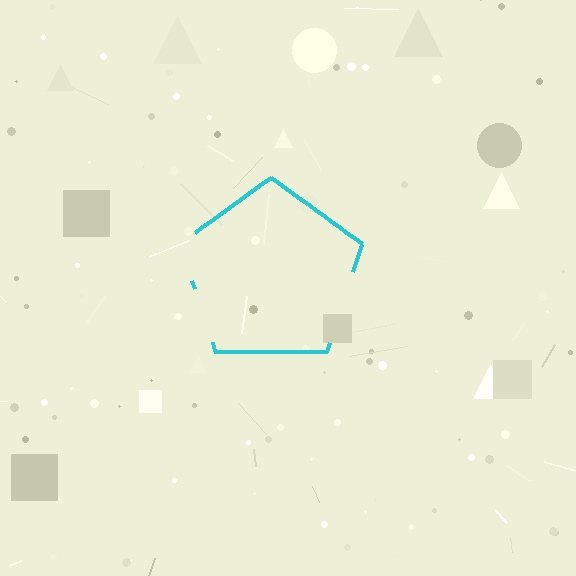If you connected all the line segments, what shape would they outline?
They would outline a pentagon.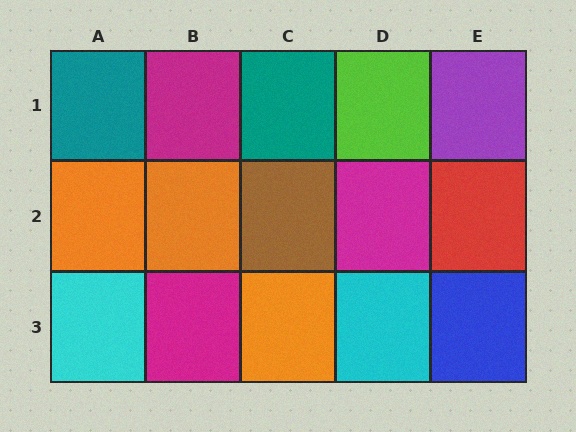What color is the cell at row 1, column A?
Teal.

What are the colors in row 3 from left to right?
Cyan, magenta, orange, cyan, blue.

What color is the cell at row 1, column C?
Teal.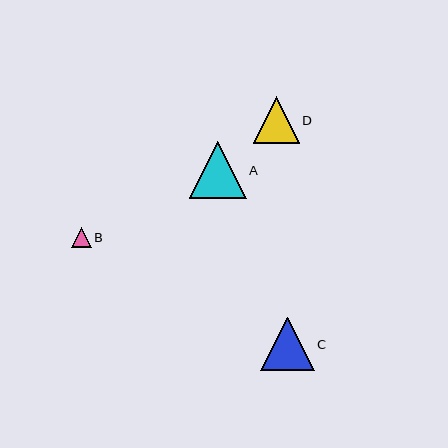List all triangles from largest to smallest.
From largest to smallest: A, C, D, B.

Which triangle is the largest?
Triangle A is the largest with a size of approximately 57 pixels.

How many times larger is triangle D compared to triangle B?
Triangle D is approximately 2.3 times the size of triangle B.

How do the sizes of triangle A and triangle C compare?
Triangle A and triangle C are approximately the same size.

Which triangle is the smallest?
Triangle B is the smallest with a size of approximately 20 pixels.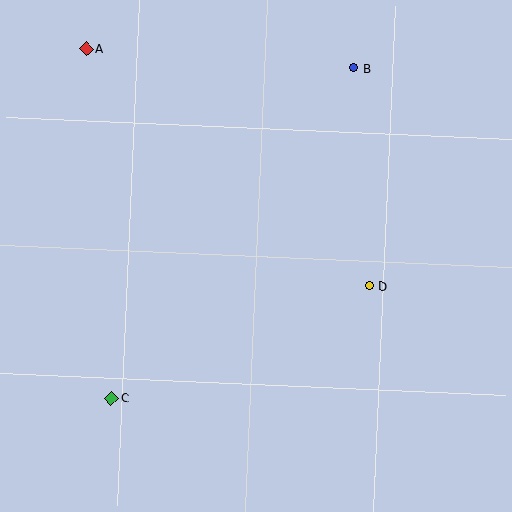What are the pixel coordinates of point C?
Point C is at (111, 398).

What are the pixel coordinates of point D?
Point D is at (369, 286).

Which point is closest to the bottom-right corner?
Point D is closest to the bottom-right corner.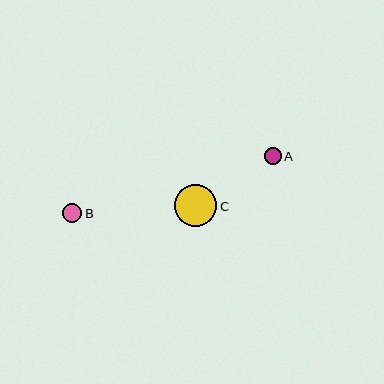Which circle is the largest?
Circle C is the largest with a size of approximately 42 pixels.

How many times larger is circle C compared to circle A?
Circle C is approximately 2.5 times the size of circle A.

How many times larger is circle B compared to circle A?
Circle B is approximately 1.1 times the size of circle A.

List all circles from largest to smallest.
From largest to smallest: C, B, A.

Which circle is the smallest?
Circle A is the smallest with a size of approximately 17 pixels.